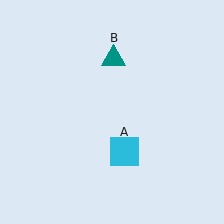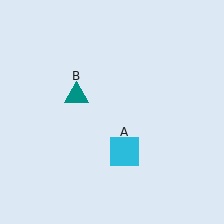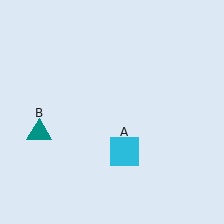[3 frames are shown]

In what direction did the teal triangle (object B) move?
The teal triangle (object B) moved down and to the left.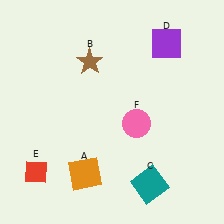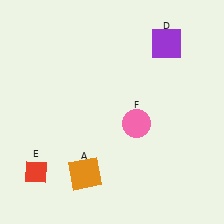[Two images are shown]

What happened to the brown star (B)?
The brown star (B) was removed in Image 2. It was in the top-left area of Image 1.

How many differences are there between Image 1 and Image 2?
There are 2 differences between the two images.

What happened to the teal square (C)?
The teal square (C) was removed in Image 2. It was in the bottom-right area of Image 1.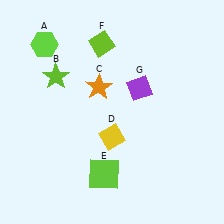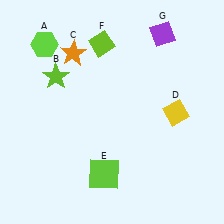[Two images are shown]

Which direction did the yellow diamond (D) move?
The yellow diamond (D) moved right.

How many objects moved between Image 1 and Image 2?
3 objects moved between the two images.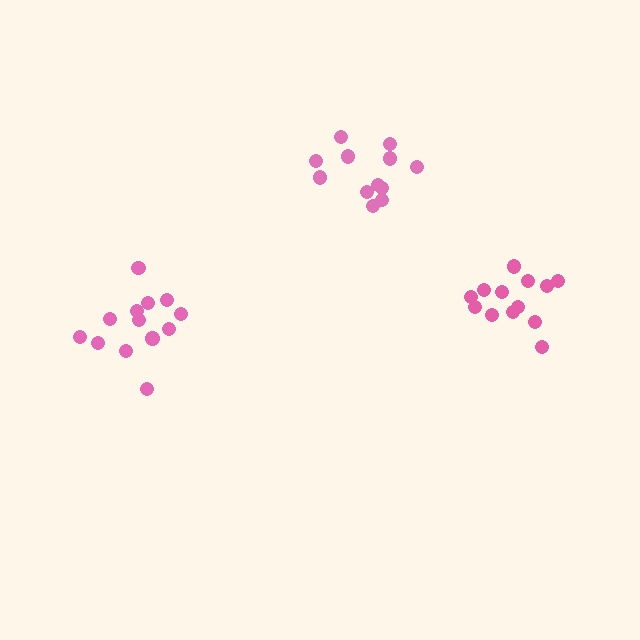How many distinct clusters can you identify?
There are 3 distinct clusters.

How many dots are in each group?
Group 1: 12 dots, Group 2: 13 dots, Group 3: 13 dots (38 total).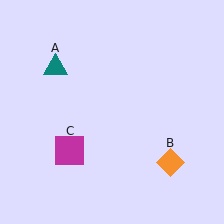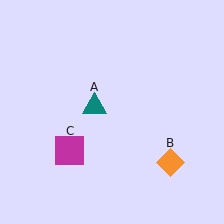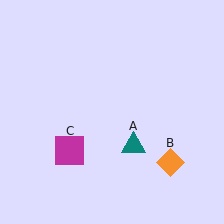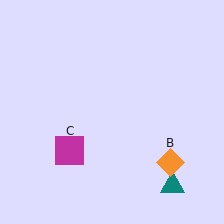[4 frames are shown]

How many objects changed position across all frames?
1 object changed position: teal triangle (object A).